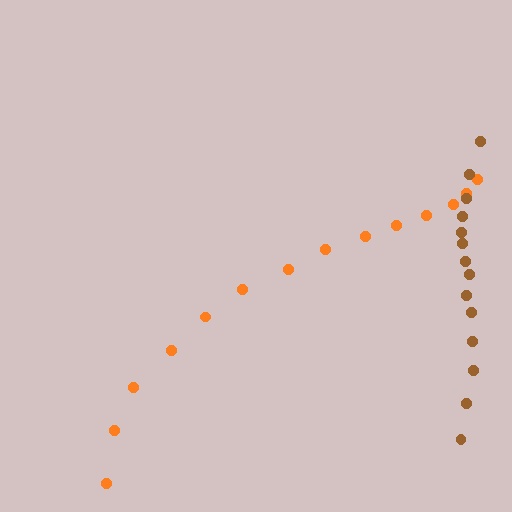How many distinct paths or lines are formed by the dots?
There are 2 distinct paths.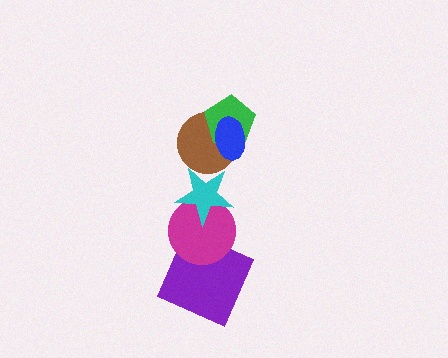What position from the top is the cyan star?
The cyan star is 4th from the top.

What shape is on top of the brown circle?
The green pentagon is on top of the brown circle.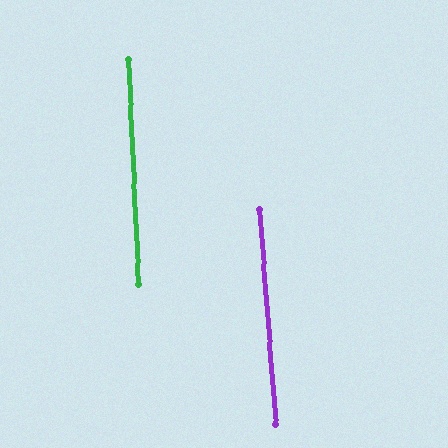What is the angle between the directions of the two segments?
Approximately 2 degrees.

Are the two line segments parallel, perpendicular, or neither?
Parallel — their directions differ by only 1.7°.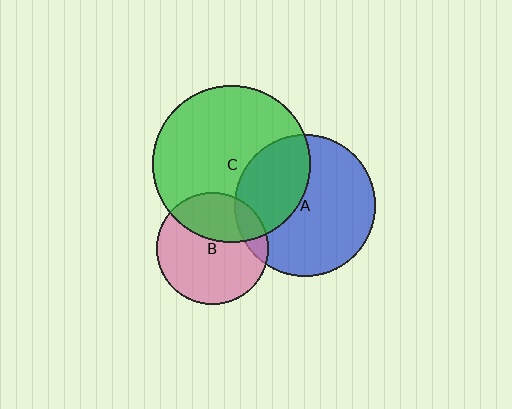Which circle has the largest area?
Circle C (green).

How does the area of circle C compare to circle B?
Approximately 2.0 times.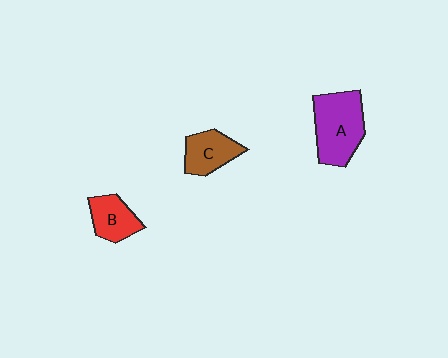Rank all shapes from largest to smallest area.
From largest to smallest: A (purple), C (brown), B (red).